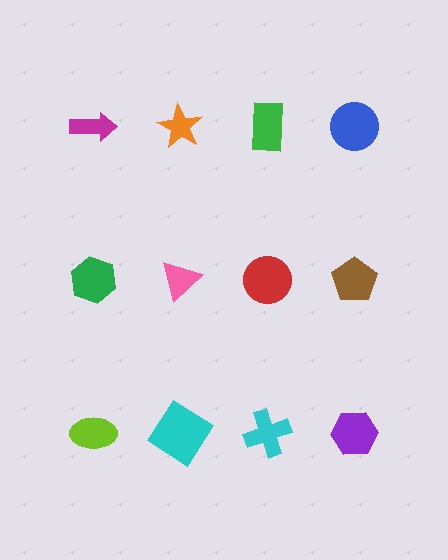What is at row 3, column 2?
A cyan diamond.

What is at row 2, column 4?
A brown pentagon.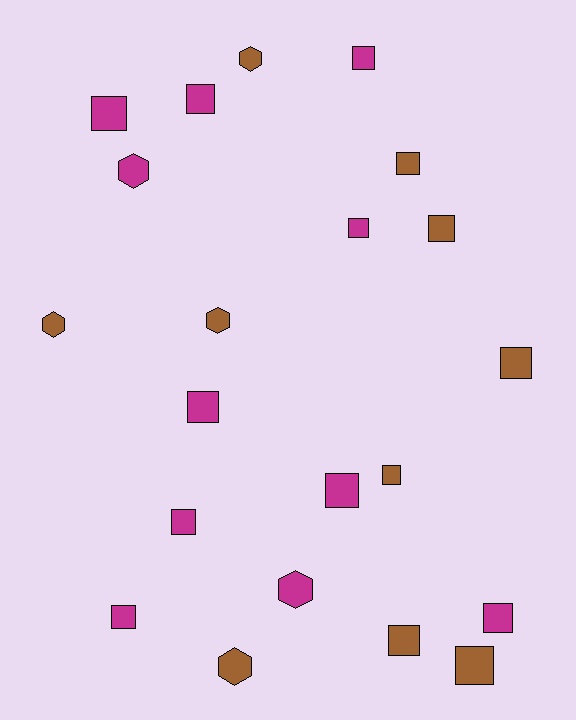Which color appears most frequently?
Magenta, with 11 objects.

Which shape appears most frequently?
Square, with 15 objects.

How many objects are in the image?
There are 21 objects.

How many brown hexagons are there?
There are 4 brown hexagons.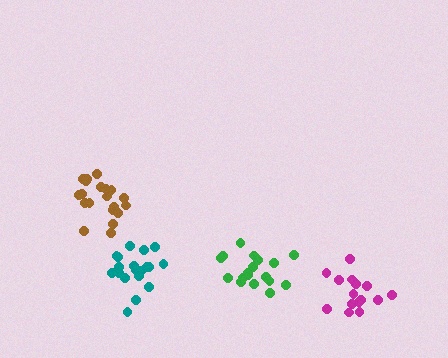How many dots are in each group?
Group 1: 20 dots, Group 2: 16 dots, Group 3: 19 dots, Group 4: 18 dots (73 total).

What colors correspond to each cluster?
The clusters are colored: brown, magenta, teal, green.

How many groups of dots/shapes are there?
There are 4 groups.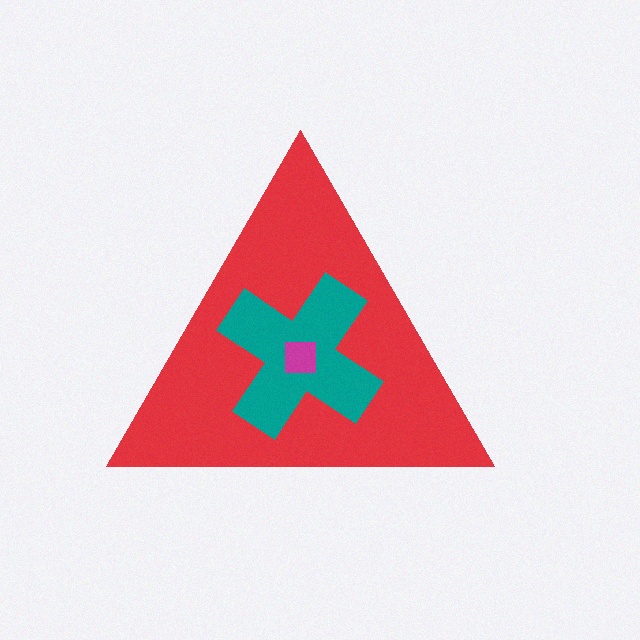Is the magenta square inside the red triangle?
Yes.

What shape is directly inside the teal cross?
The magenta square.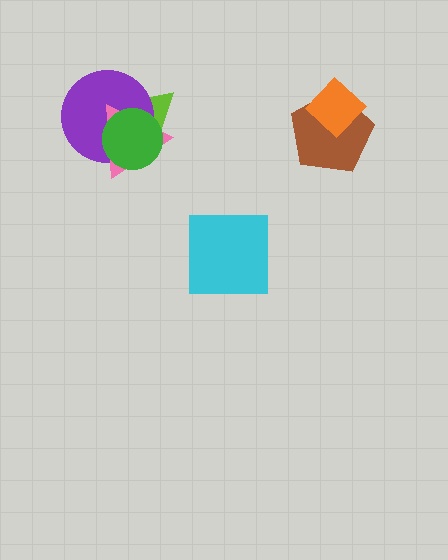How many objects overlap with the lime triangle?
3 objects overlap with the lime triangle.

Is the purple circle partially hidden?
Yes, it is partially covered by another shape.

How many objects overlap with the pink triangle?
3 objects overlap with the pink triangle.